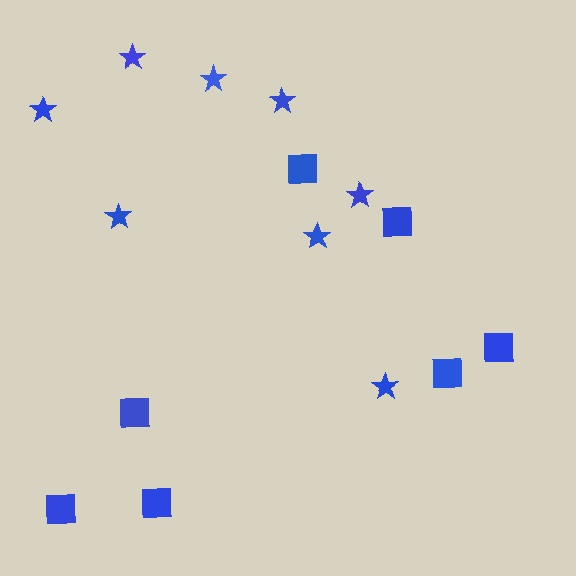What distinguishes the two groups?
There are 2 groups: one group of squares (7) and one group of stars (8).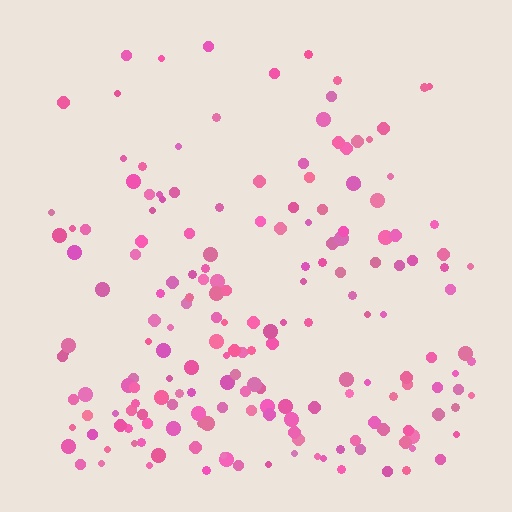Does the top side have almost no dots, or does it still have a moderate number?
Still a moderate number, just noticeably fewer than the bottom.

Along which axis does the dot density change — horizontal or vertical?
Vertical.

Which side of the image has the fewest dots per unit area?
The top.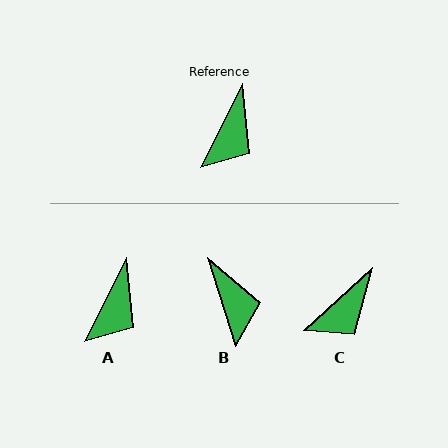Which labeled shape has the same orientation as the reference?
A.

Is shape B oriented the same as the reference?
No, it is off by about 44 degrees.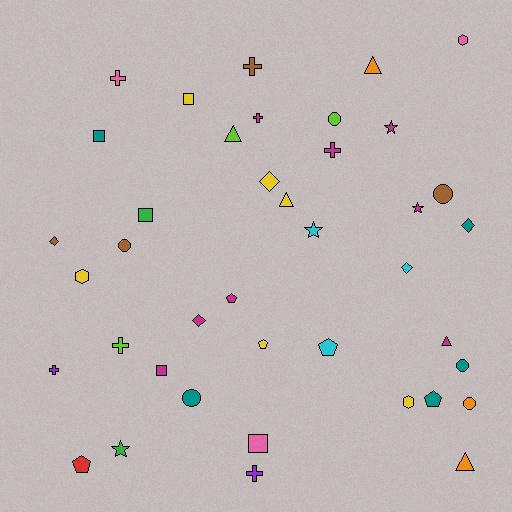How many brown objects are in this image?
There are 4 brown objects.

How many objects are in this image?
There are 40 objects.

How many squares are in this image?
There are 5 squares.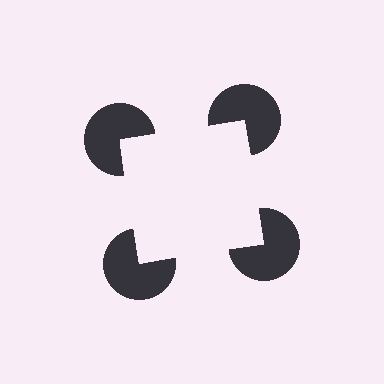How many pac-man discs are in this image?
There are 4 — one at each vertex of the illusory square.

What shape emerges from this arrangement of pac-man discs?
An illusory square — its edges are inferred from the aligned wedge cuts in the pac-man discs, not physically drawn.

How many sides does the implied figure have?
4 sides.